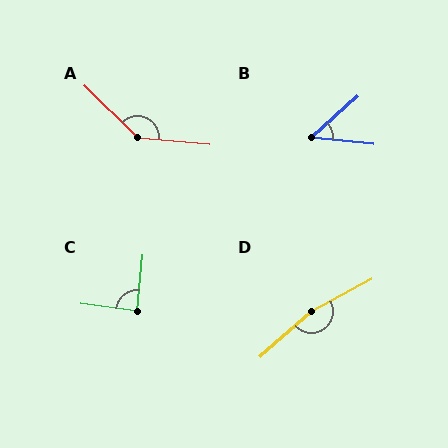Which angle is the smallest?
B, at approximately 47 degrees.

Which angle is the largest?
D, at approximately 167 degrees.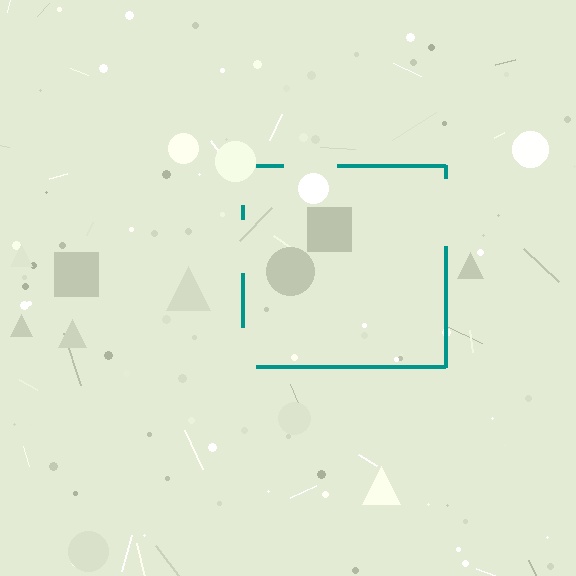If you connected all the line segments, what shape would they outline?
They would outline a square.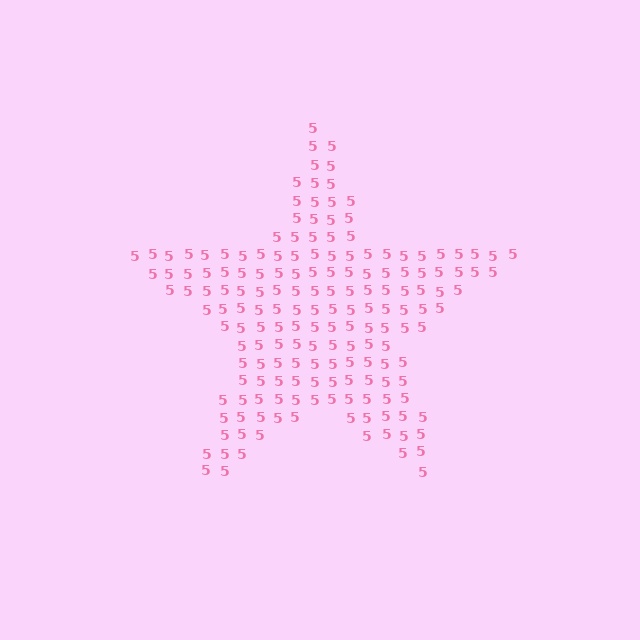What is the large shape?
The large shape is a star.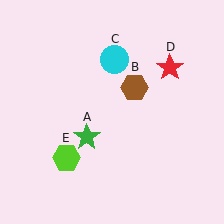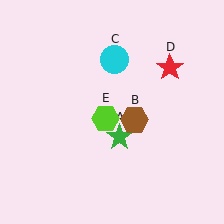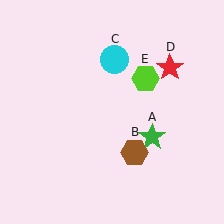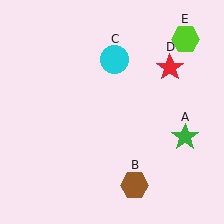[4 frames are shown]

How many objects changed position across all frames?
3 objects changed position: green star (object A), brown hexagon (object B), lime hexagon (object E).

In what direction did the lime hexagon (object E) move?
The lime hexagon (object E) moved up and to the right.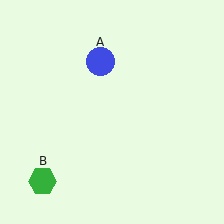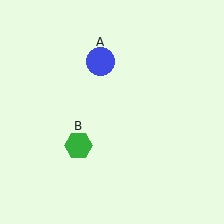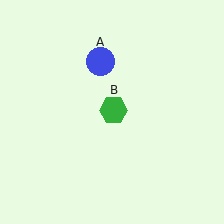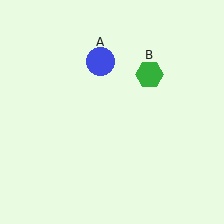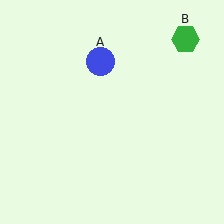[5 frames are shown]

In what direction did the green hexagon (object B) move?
The green hexagon (object B) moved up and to the right.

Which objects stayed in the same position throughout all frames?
Blue circle (object A) remained stationary.